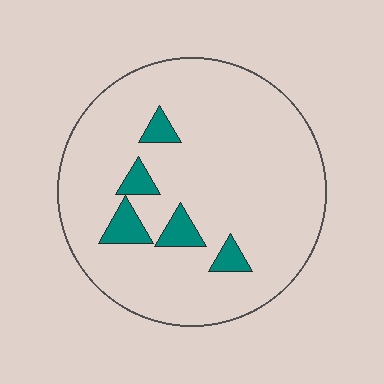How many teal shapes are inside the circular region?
5.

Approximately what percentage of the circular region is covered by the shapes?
Approximately 10%.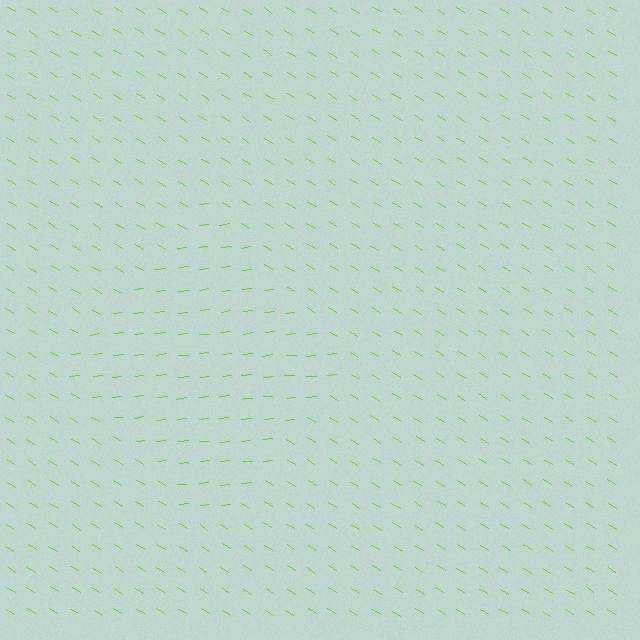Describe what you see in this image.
The image is filled with small lime line segments. A diamond region in the image has lines oriented differently from the surrounding lines, creating a visible texture boundary.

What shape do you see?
I see a diamond.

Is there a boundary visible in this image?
Yes, there is a texture boundary formed by a change in line orientation.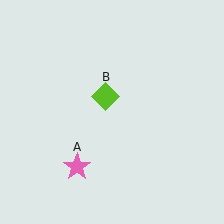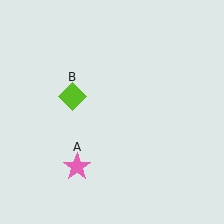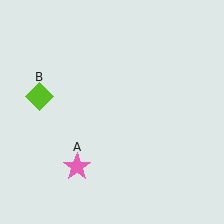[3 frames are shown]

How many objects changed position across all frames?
1 object changed position: lime diamond (object B).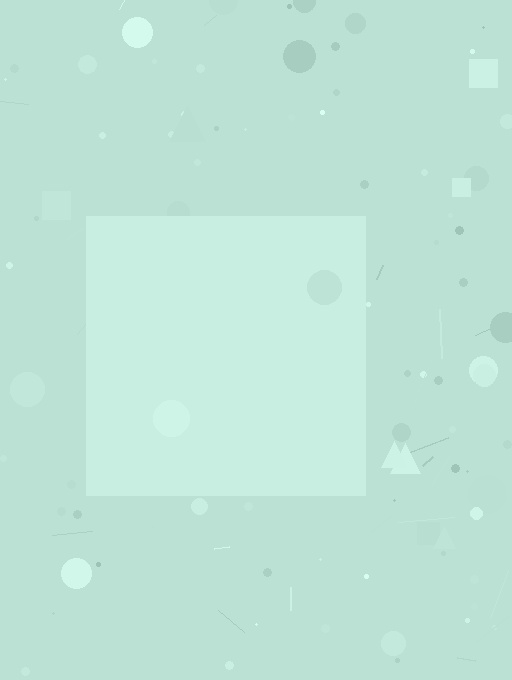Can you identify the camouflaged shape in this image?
The camouflaged shape is a square.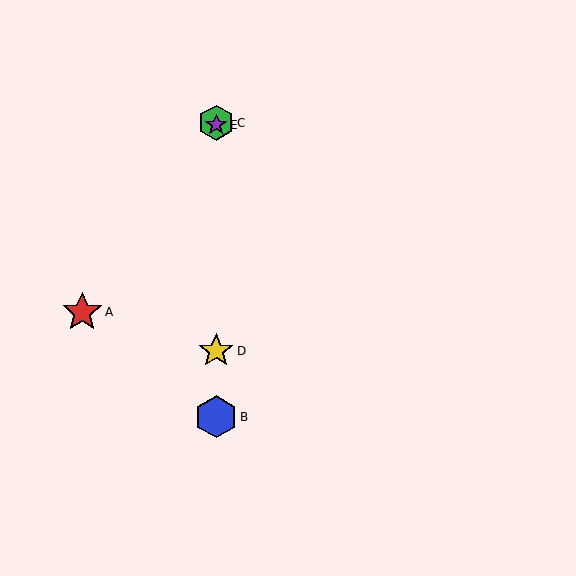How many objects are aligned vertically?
4 objects (B, C, D, E) are aligned vertically.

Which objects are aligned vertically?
Objects B, C, D, E are aligned vertically.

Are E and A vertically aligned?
No, E is at x≈216 and A is at x≈82.